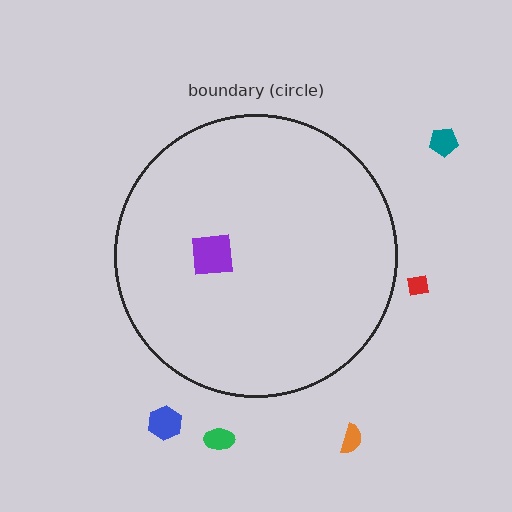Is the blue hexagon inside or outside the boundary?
Outside.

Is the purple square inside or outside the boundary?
Inside.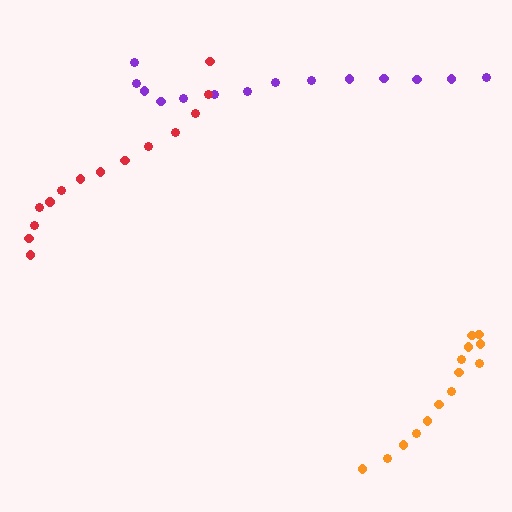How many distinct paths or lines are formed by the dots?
There are 3 distinct paths.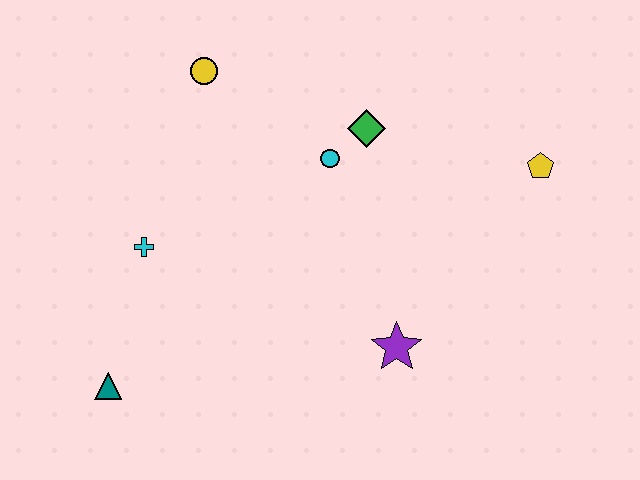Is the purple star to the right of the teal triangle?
Yes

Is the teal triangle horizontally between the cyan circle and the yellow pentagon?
No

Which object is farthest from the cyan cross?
The yellow pentagon is farthest from the cyan cross.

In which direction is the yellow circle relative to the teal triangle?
The yellow circle is above the teal triangle.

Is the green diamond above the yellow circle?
No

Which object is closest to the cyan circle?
The green diamond is closest to the cyan circle.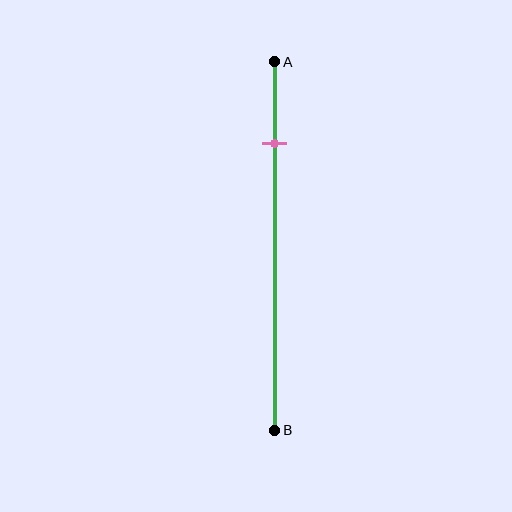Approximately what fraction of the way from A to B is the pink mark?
The pink mark is approximately 20% of the way from A to B.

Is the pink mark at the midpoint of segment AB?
No, the mark is at about 20% from A, not at the 50% midpoint.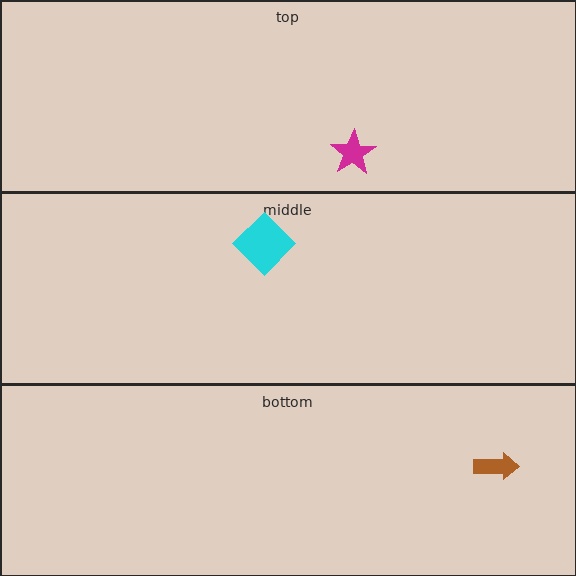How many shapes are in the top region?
1.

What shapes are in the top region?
The magenta star.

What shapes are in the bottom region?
The brown arrow.